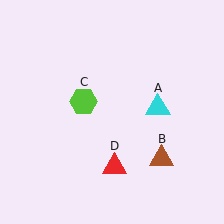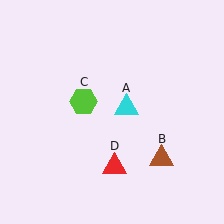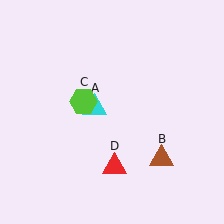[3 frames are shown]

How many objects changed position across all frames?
1 object changed position: cyan triangle (object A).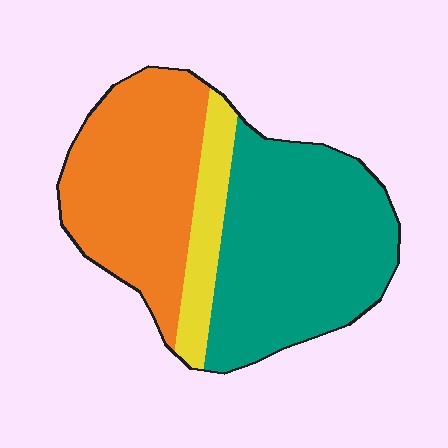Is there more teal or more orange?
Teal.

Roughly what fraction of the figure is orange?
Orange takes up about two fifths (2/5) of the figure.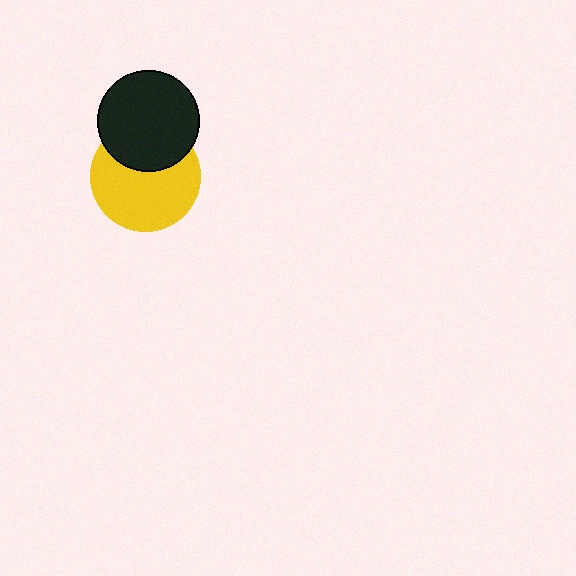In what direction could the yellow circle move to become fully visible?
The yellow circle could move down. That would shift it out from behind the black circle entirely.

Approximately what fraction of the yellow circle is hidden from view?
Roughly 34% of the yellow circle is hidden behind the black circle.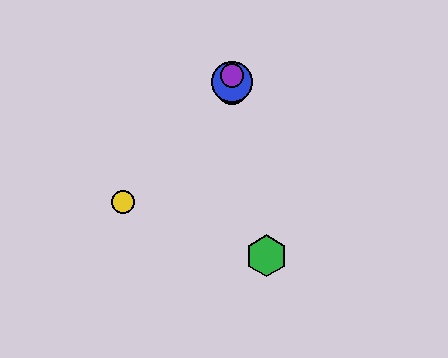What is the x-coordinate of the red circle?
The red circle is at x≈232.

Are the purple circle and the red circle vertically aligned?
Yes, both are at x≈232.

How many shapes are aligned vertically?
3 shapes (the red circle, the blue circle, the purple circle) are aligned vertically.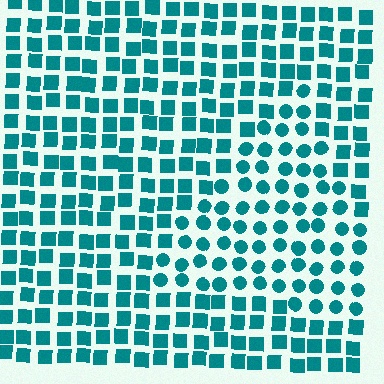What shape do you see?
I see a triangle.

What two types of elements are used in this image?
The image uses circles inside the triangle region and squares outside it.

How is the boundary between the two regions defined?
The boundary is defined by a change in element shape: circles inside vs. squares outside. All elements share the same color and spacing.